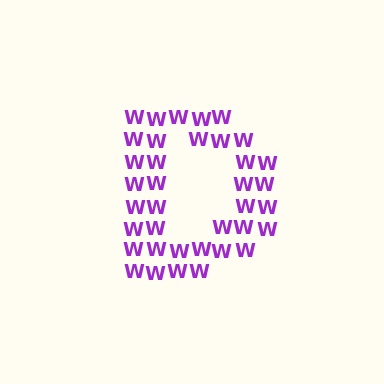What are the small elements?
The small elements are letter W's.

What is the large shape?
The large shape is the letter D.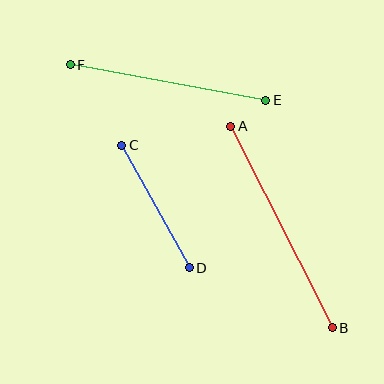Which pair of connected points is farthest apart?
Points A and B are farthest apart.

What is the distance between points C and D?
The distance is approximately 140 pixels.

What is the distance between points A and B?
The distance is approximately 226 pixels.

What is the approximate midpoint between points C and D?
The midpoint is at approximately (156, 206) pixels.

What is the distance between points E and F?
The distance is approximately 199 pixels.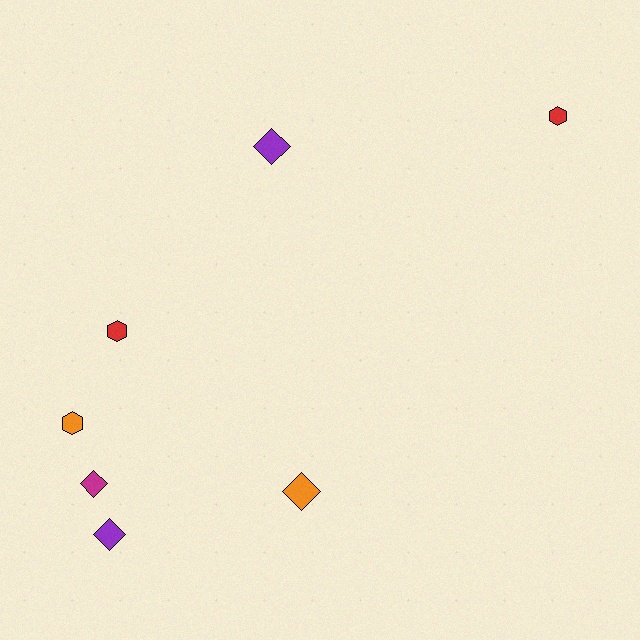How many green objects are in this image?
There are no green objects.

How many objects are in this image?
There are 7 objects.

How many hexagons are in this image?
There are 3 hexagons.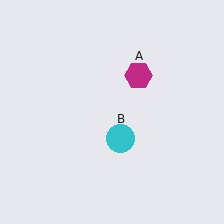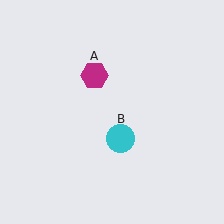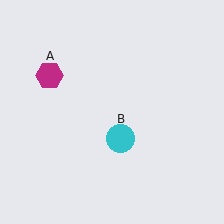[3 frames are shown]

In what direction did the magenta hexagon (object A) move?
The magenta hexagon (object A) moved left.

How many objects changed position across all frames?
1 object changed position: magenta hexagon (object A).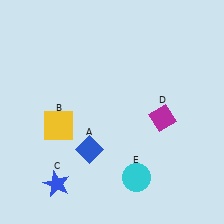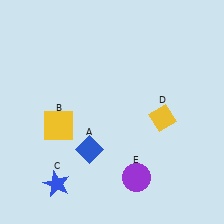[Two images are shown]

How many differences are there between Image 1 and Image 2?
There are 2 differences between the two images.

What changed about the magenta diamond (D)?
In Image 1, D is magenta. In Image 2, it changed to yellow.